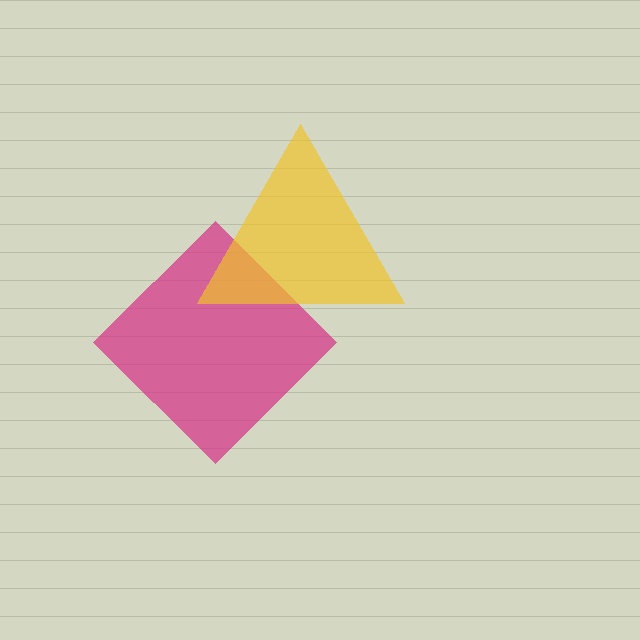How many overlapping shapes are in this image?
There are 2 overlapping shapes in the image.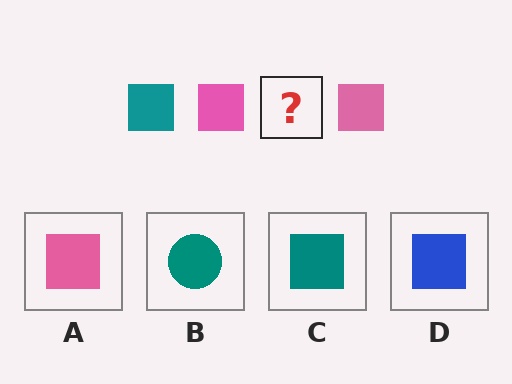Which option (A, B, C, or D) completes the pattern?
C.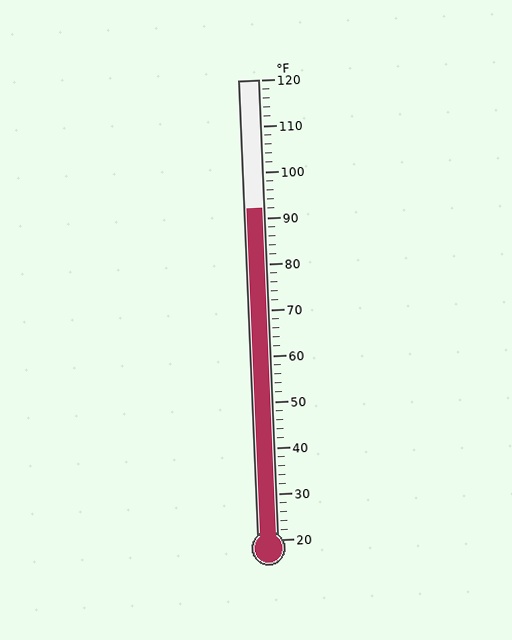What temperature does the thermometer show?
The thermometer shows approximately 92°F.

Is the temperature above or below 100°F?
The temperature is below 100°F.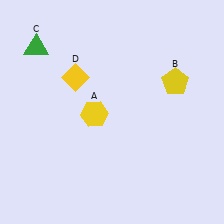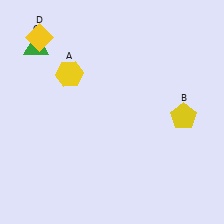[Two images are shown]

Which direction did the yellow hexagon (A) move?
The yellow hexagon (A) moved up.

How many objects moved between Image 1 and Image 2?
3 objects moved between the two images.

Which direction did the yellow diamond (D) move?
The yellow diamond (D) moved up.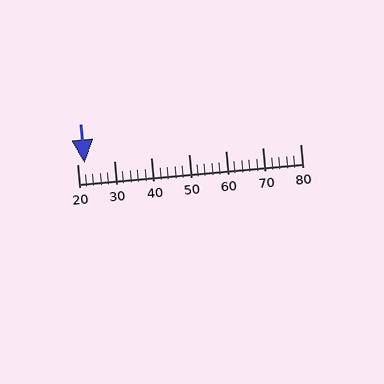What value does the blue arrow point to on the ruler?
The blue arrow points to approximately 22.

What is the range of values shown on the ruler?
The ruler shows values from 20 to 80.